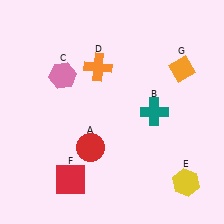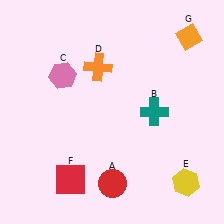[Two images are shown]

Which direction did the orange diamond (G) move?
The orange diamond (G) moved up.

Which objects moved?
The objects that moved are: the red circle (A), the orange diamond (G).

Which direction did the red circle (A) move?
The red circle (A) moved down.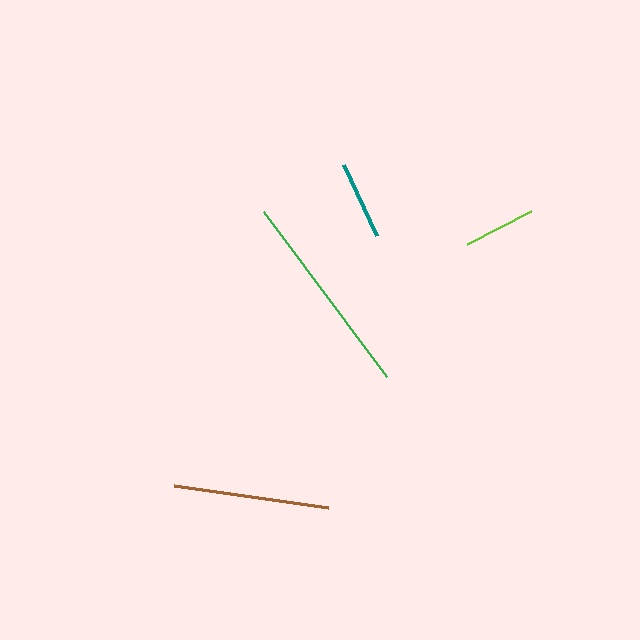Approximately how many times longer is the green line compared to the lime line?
The green line is approximately 2.9 times the length of the lime line.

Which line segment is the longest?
The green line is the longest at approximately 207 pixels.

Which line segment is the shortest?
The lime line is the shortest at approximately 72 pixels.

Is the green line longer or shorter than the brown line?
The green line is longer than the brown line.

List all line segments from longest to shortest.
From longest to shortest: green, brown, teal, lime.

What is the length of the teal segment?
The teal segment is approximately 79 pixels long.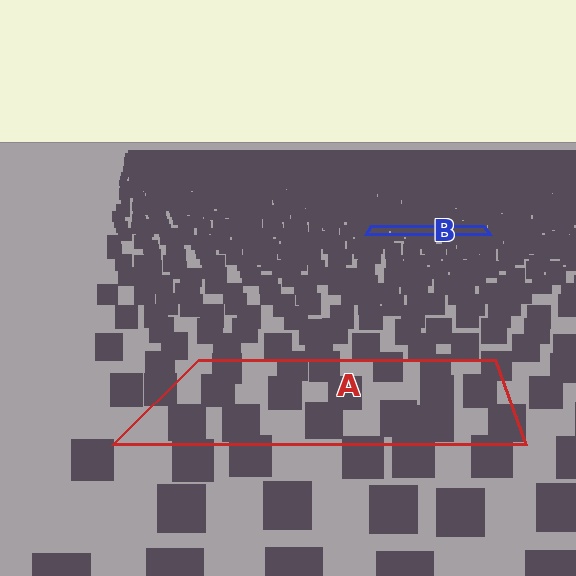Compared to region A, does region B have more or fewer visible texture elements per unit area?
Region B has more texture elements per unit area — they are packed more densely because it is farther away.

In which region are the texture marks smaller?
The texture marks are smaller in region B, because it is farther away.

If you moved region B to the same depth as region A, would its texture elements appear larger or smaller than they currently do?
They would appear larger. At a closer depth, the same texture elements are projected at a bigger on-screen size.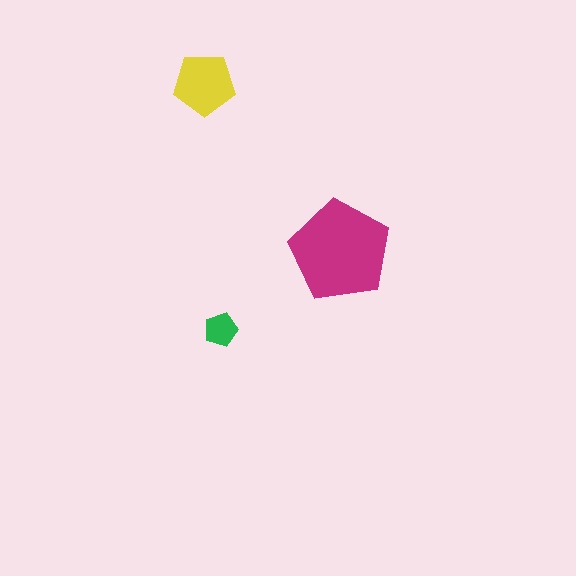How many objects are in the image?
There are 3 objects in the image.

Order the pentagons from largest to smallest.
the magenta one, the yellow one, the green one.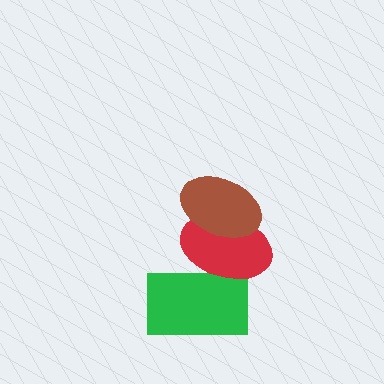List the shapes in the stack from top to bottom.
From top to bottom: the brown ellipse, the red ellipse, the green rectangle.